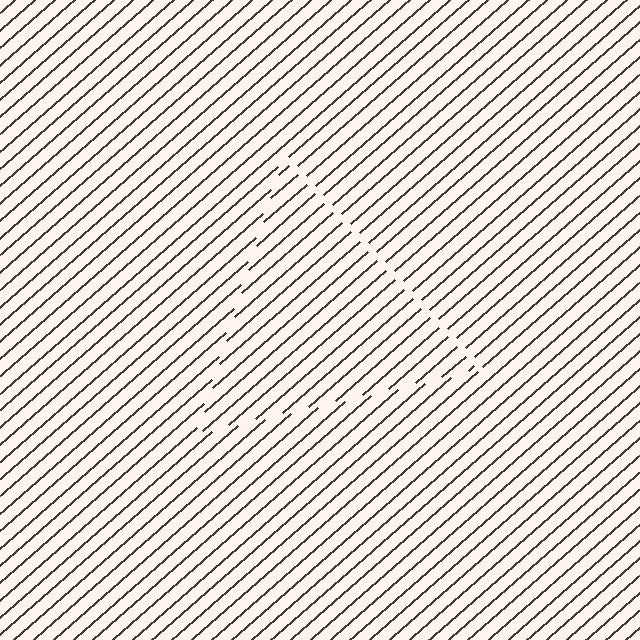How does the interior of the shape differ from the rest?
The interior of the shape contains the same grating, shifted by half a period — the contour is defined by the phase discontinuity where line-ends from the inner and outer gratings abut.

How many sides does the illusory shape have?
3 sides — the line-ends trace a triangle.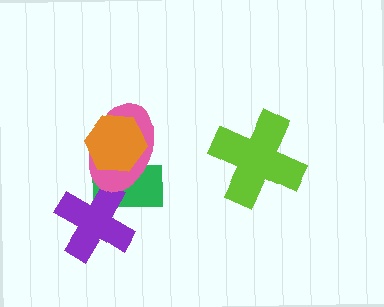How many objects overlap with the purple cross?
1 object overlaps with the purple cross.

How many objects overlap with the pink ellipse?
2 objects overlap with the pink ellipse.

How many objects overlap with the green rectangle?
3 objects overlap with the green rectangle.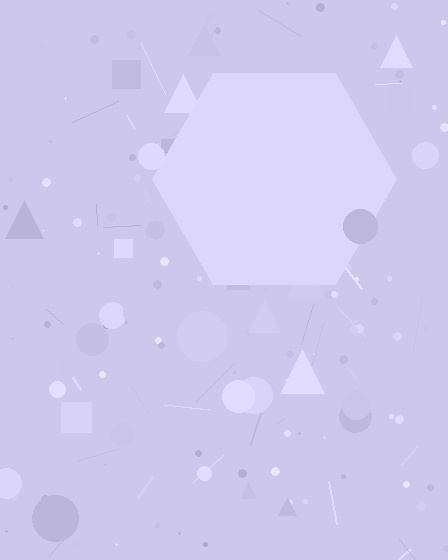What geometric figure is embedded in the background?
A hexagon is embedded in the background.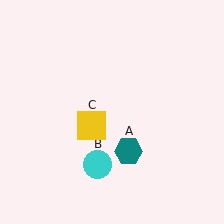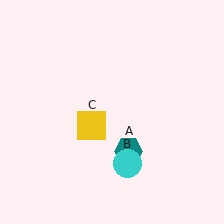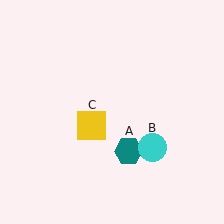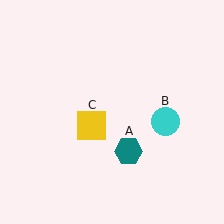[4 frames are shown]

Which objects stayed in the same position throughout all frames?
Teal hexagon (object A) and yellow square (object C) remained stationary.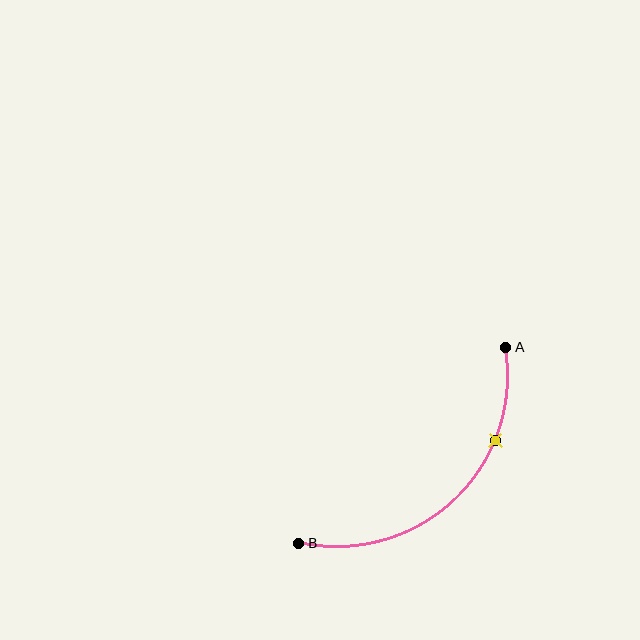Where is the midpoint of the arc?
The arc midpoint is the point on the curve farthest from the straight line joining A and B. It sits below and to the right of that line.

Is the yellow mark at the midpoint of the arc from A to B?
No. The yellow mark lies on the arc but is closer to endpoint A. The arc midpoint would be at the point on the curve equidistant along the arc from both A and B.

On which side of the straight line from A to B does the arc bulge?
The arc bulges below and to the right of the straight line connecting A and B.